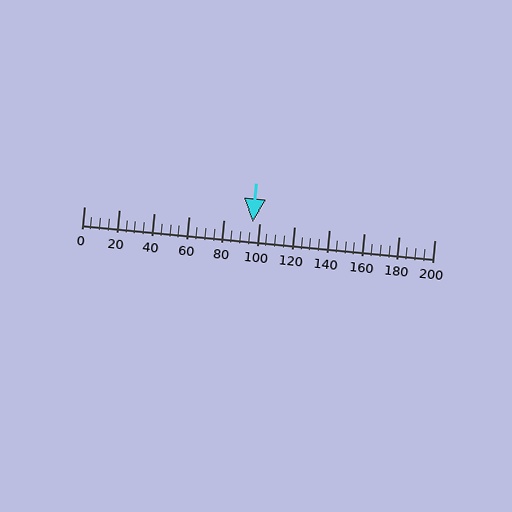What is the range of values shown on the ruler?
The ruler shows values from 0 to 200.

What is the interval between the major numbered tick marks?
The major tick marks are spaced 20 units apart.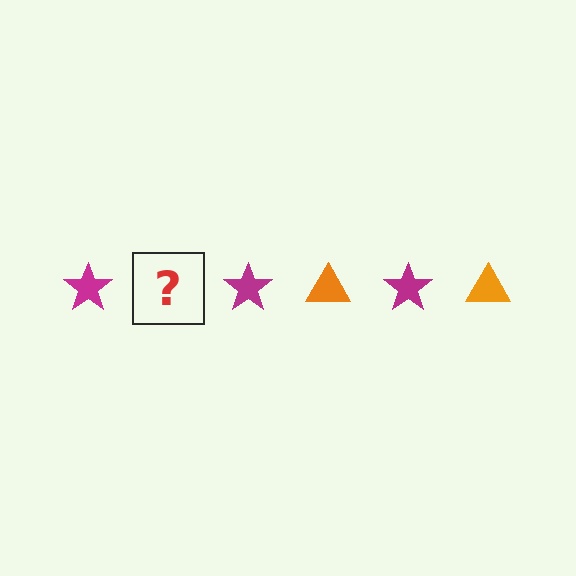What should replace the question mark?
The question mark should be replaced with an orange triangle.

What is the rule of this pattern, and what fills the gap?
The rule is that the pattern alternates between magenta star and orange triangle. The gap should be filled with an orange triangle.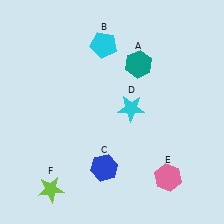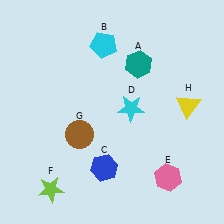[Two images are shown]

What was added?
A brown circle (G), a yellow triangle (H) were added in Image 2.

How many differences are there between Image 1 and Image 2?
There are 2 differences between the two images.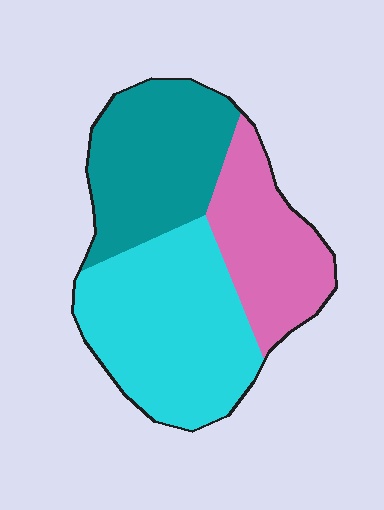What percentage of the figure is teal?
Teal covers 32% of the figure.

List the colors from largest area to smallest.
From largest to smallest: cyan, teal, pink.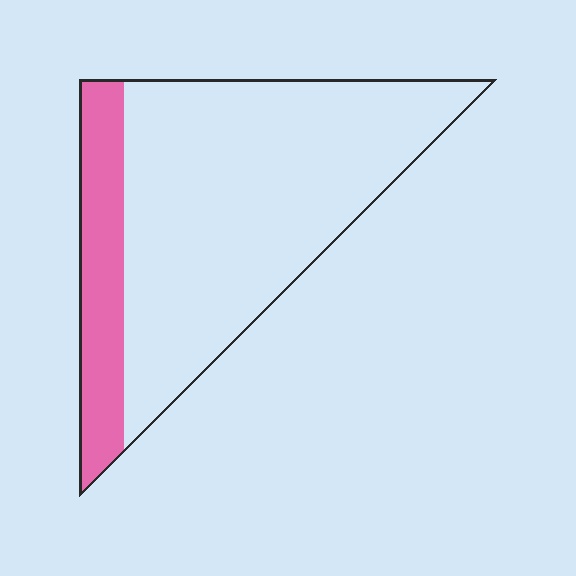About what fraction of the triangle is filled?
About one fifth (1/5).